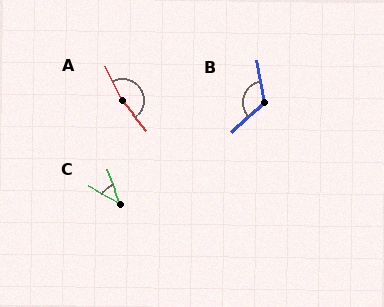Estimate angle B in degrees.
Approximately 123 degrees.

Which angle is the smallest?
C, at approximately 41 degrees.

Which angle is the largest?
A, at approximately 166 degrees.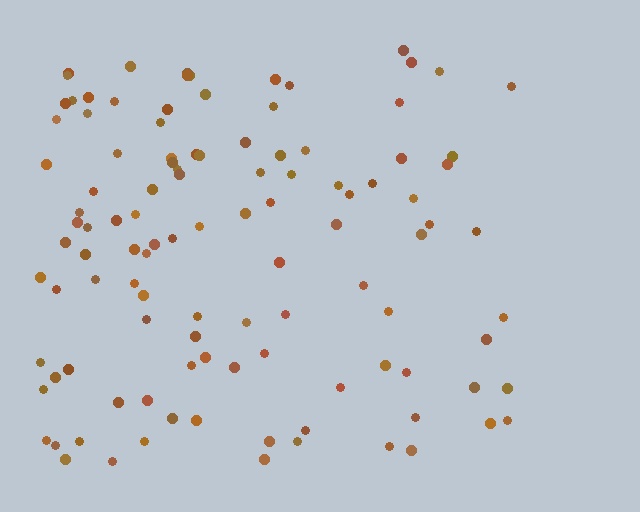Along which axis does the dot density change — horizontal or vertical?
Horizontal.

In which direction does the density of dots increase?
From right to left, with the left side densest.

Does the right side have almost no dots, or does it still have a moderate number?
Still a moderate number, just noticeably fewer than the left.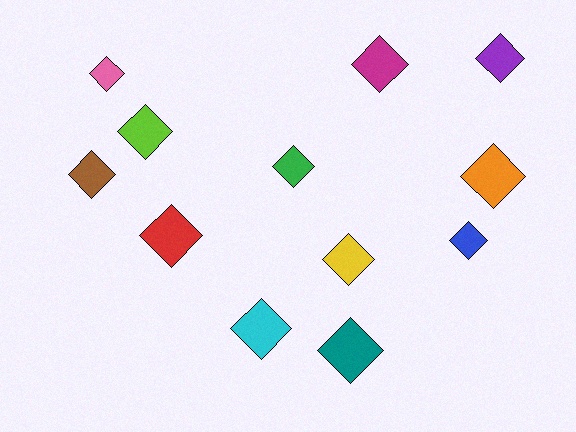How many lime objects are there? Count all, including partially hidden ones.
There is 1 lime object.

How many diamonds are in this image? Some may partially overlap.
There are 12 diamonds.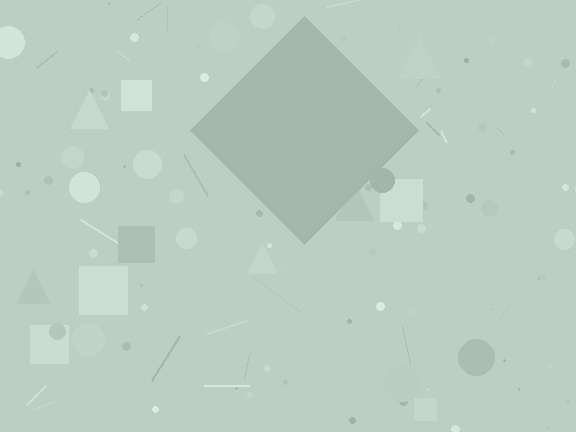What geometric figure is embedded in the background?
A diamond is embedded in the background.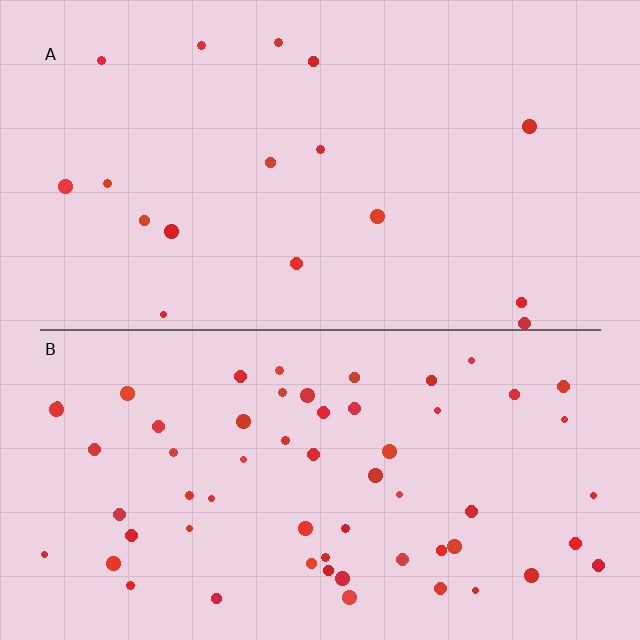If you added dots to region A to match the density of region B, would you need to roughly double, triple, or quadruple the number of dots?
Approximately triple.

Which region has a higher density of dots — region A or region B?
B (the bottom).